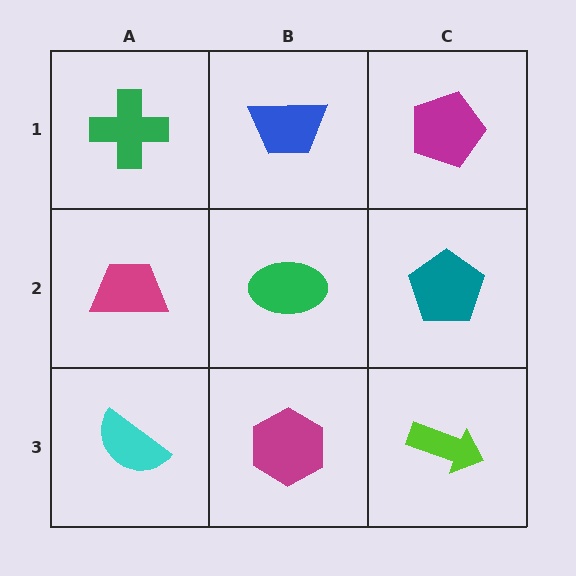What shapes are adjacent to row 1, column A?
A magenta trapezoid (row 2, column A), a blue trapezoid (row 1, column B).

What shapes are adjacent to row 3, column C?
A teal pentagon (row 2, column C), a magenta hexagon (row 3, column B).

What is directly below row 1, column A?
A magenta trapezoid.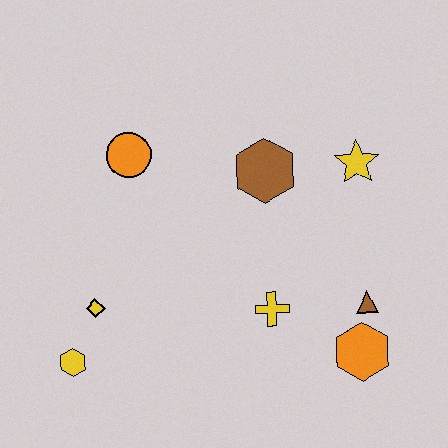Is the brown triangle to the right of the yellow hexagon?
Yes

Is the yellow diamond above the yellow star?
No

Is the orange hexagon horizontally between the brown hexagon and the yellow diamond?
No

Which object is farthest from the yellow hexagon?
The yellow star is farthest from the yellow hexagon.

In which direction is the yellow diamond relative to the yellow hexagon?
The yellow diamond is above the yellow hexagon.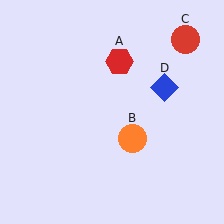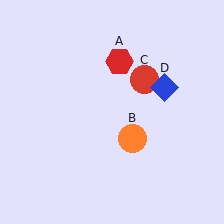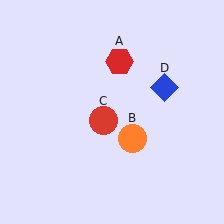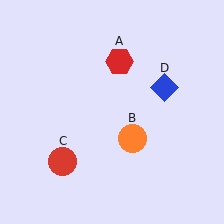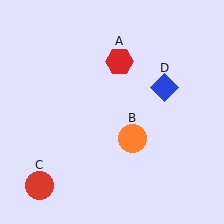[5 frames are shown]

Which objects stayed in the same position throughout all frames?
Red hexagon (object A) and orange circle (object B) and blue diamond (object D) remained stationary.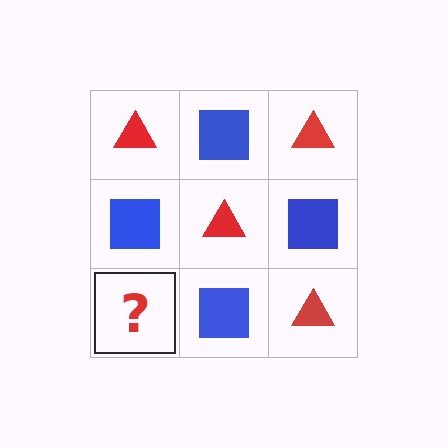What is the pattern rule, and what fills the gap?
The rule is that it alternates red triangle and blue square in a checkerboard pattern. The gap should be filled with a red triangle.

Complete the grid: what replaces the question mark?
The question mark should be replaced with a red triangle.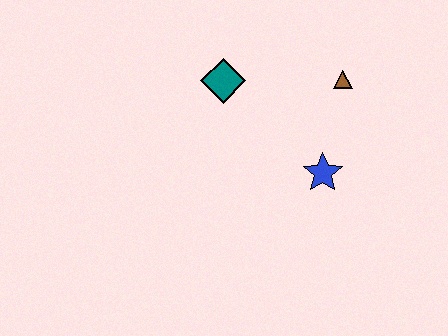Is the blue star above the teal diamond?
No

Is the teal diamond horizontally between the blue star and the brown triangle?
No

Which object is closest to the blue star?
The brown triangle is closest to the blue star.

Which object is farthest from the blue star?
The teal diamond is farthest from the blue star.